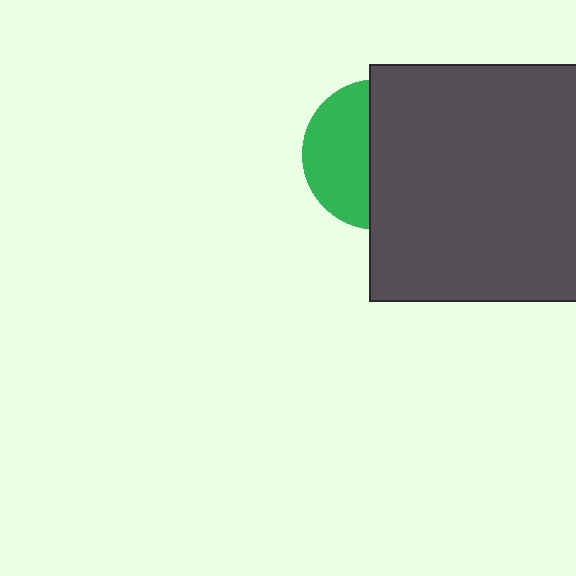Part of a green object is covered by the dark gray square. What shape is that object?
It is a circle.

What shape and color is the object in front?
The object in front is a dark gray square.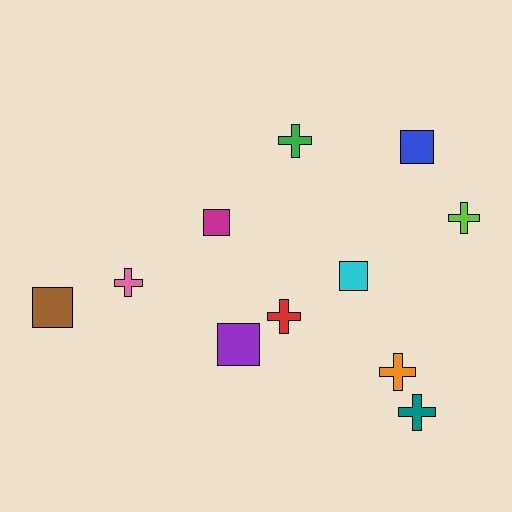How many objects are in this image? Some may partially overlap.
There are 11 objects.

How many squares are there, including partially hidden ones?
There are 5 squares.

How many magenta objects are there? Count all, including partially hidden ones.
There is 1 magenta object.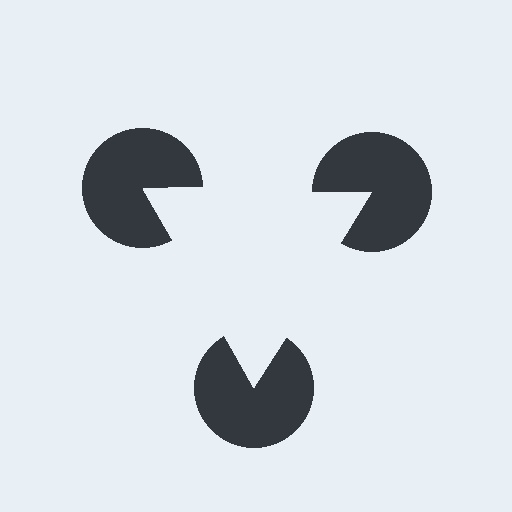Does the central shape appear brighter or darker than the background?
It typically appears slightly brighter than the background, even though no actual brightness change is drawn.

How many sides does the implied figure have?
3 sides.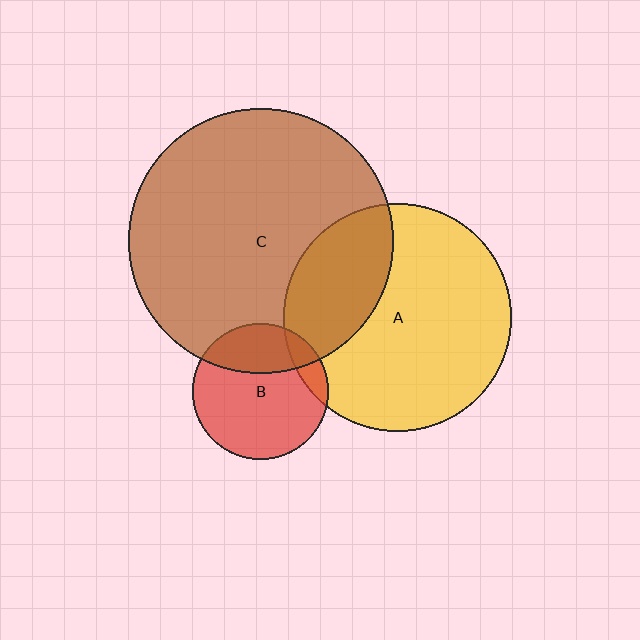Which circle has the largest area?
Circle C (brown).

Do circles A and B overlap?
Yes.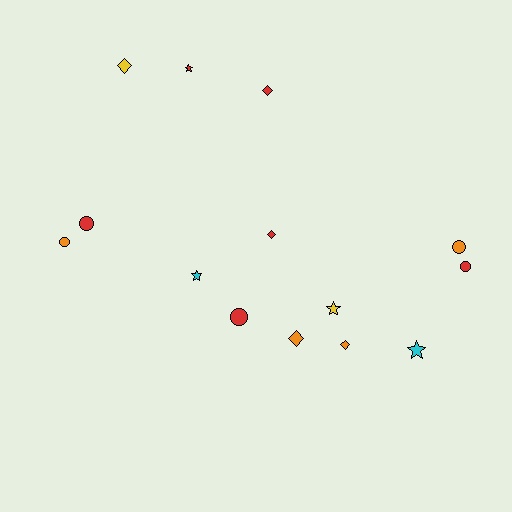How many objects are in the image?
There are 14 objects.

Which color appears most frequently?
Red, with 6 objects.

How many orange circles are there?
There are 2 orange circles.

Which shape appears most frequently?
Circle, with 5 objects.